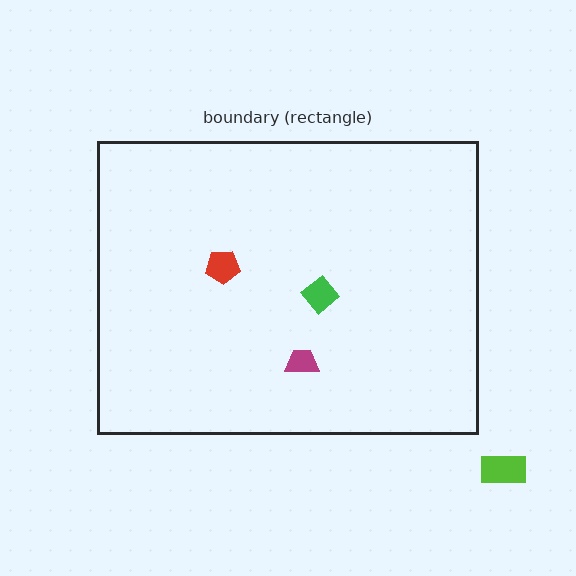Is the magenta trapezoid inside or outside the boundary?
Inside.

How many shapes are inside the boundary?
3 inside, 1 outside.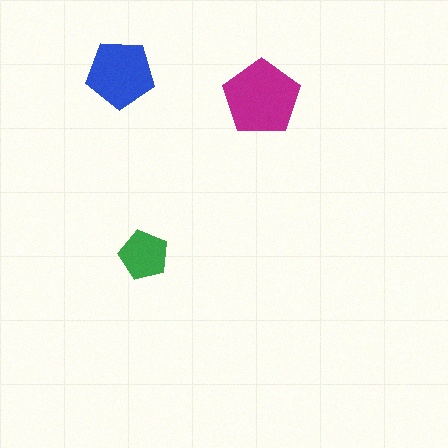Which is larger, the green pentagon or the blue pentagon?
The blue one.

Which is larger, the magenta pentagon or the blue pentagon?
The magenta one.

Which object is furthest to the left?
The blue pentagon is leftmost.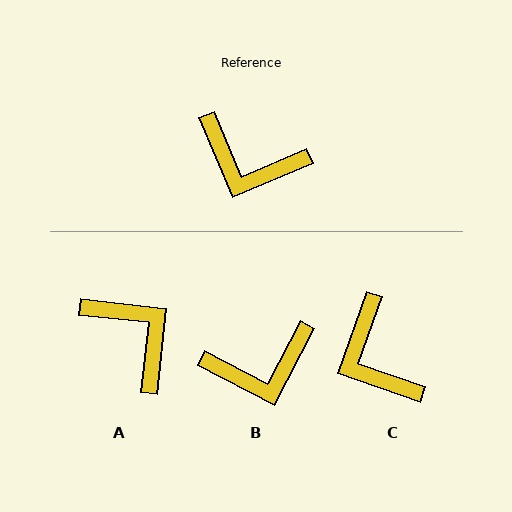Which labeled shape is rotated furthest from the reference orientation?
A, about 151 degrees away.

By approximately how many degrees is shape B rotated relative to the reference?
Approximately 39 degrees counter-clockwise.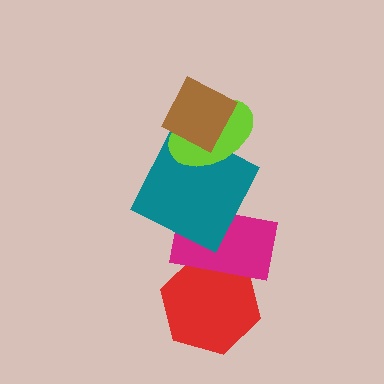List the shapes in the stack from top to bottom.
From top to bottom: the brown diamond, the lime ellipse, the teal square, the magenta rectangle, the red hexagon.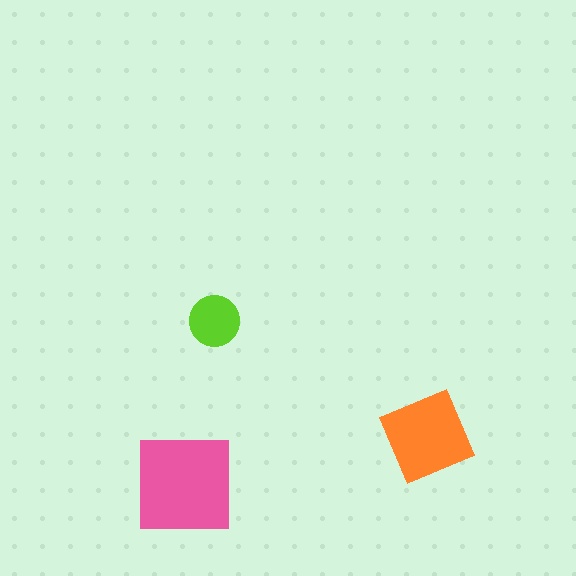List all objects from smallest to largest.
The lime circle, the orange diamond, the pink square.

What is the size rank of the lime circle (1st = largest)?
3rd.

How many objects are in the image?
There are 3 objects in the image.